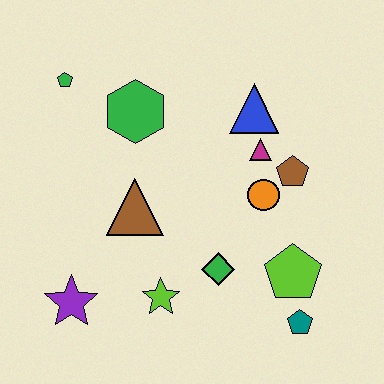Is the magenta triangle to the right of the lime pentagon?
No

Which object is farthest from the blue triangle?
The purple star is farthest from the blue triangle.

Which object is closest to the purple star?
The lime star is closest to the purple star.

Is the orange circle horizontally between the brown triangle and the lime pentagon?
Yes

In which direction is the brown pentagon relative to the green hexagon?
The brown pentagon is to the right of the green hexagon.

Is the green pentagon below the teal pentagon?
No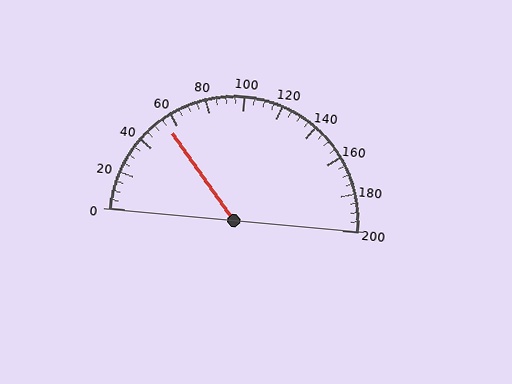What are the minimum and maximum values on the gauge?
The gauge ranges from 0 to 200.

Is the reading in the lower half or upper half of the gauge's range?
The reading is in the lower half of the range (0 to 200).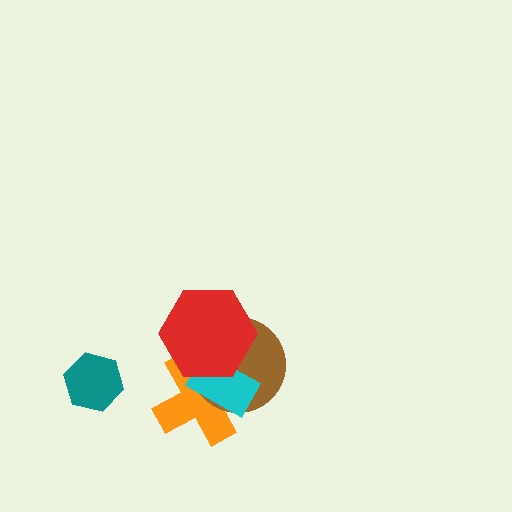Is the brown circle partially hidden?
Yes, it is partially covered by another shape.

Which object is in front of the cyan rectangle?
The red hexagon is in front of the cyan rectangle.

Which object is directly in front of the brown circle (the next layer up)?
The cyan rectangle is directly in front of the brown circle.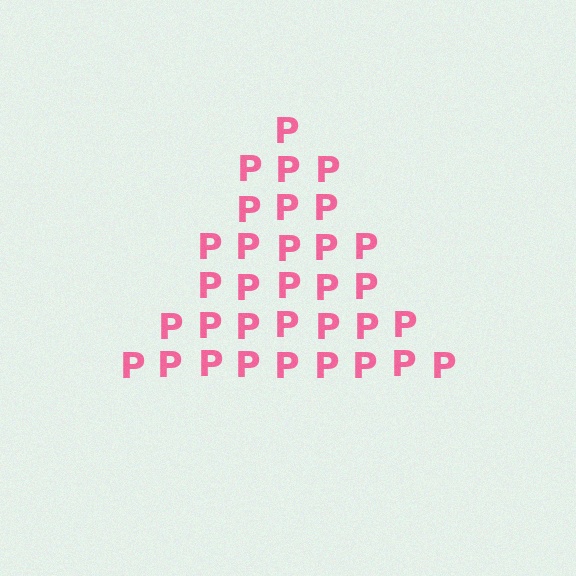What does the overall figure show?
The overall figure shows a triangle.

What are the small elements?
The small elements are letter P's.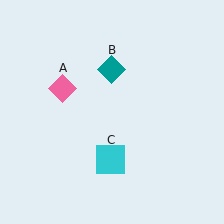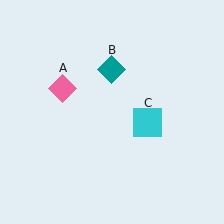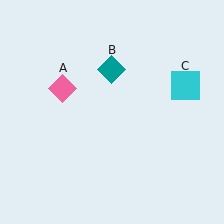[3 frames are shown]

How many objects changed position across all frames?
1 object changed position: cyan square (object C).